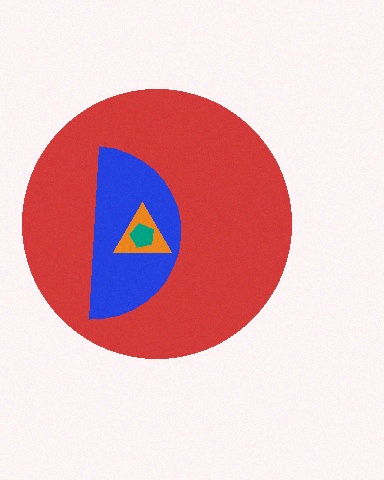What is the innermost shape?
The teal pentagon.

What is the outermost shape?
The red circle.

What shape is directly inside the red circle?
The blue semicircle.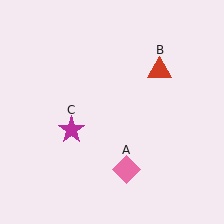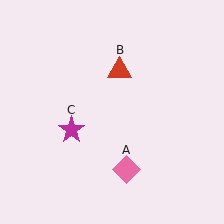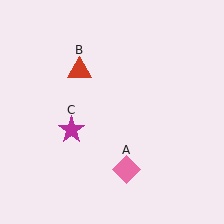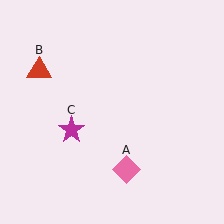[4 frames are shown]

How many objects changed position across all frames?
1 object changed position: red triangle (object B).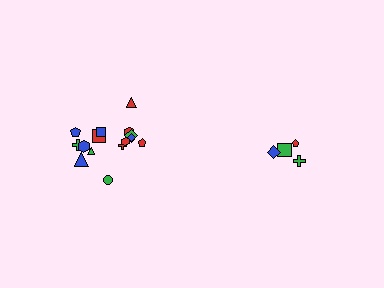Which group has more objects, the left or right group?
The left group.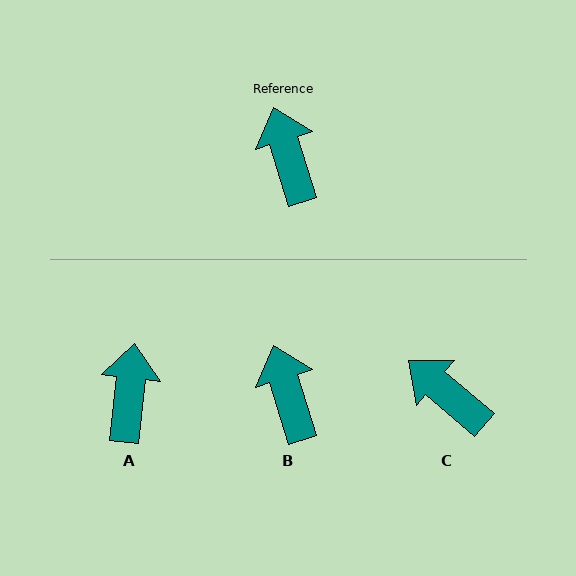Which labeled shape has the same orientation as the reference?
B.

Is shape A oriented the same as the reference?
No, it is off by about 23 degrees.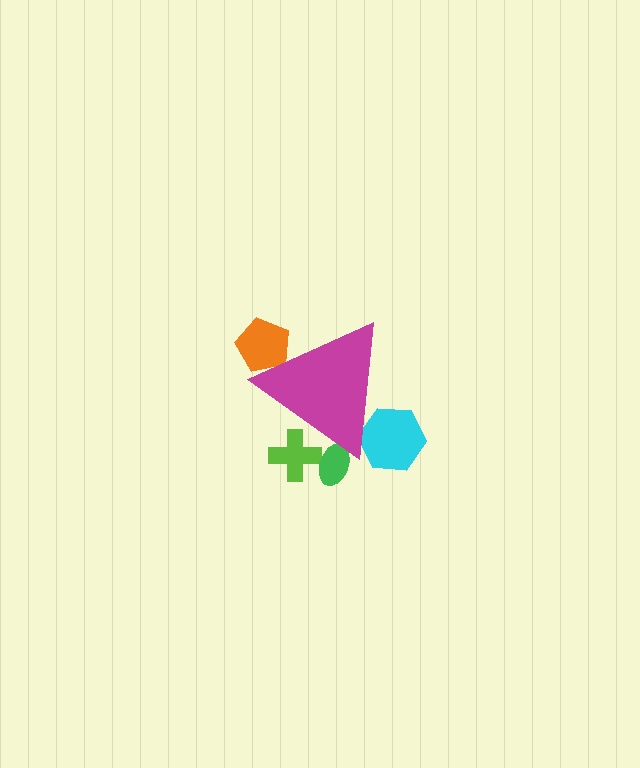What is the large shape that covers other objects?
A magenta triangle.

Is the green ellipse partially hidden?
Yes, the green ellipse is partially hidden behind the magenta triangle.